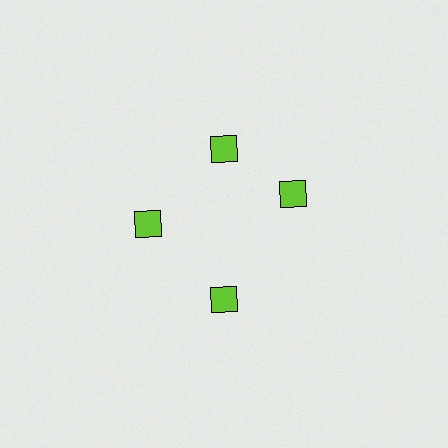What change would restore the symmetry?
The symmetry would be restored by rotating it back into even spacing with its neighbors so that all 4 squares sit at equal angles and equal distance from the center.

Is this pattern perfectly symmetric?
No. The 4 lime squares are arranged in a ring, but one element near the 3 o'clock position is rotated out of alignment along the ring, breaking the 4-fold rotational symmetry.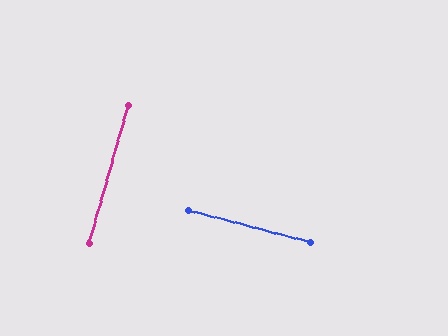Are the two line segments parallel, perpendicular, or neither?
Perpendicular — they meet at approximately 89°.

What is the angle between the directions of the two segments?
Approximately 89 degrees.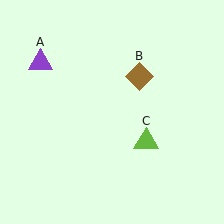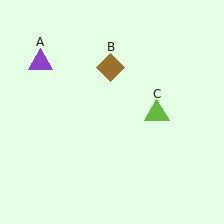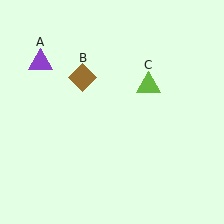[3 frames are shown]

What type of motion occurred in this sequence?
The brown diamond (object B), lime triangle (object C) rotated counterclockwise around the center of the scene.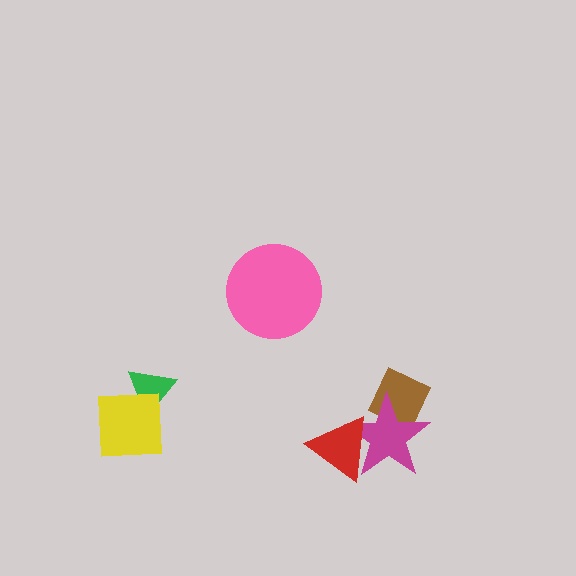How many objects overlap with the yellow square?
1 object overlaps with the yellow square.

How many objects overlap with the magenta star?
2 objects overlap with the magenta star.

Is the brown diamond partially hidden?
Yes, it is partially covered by another shape.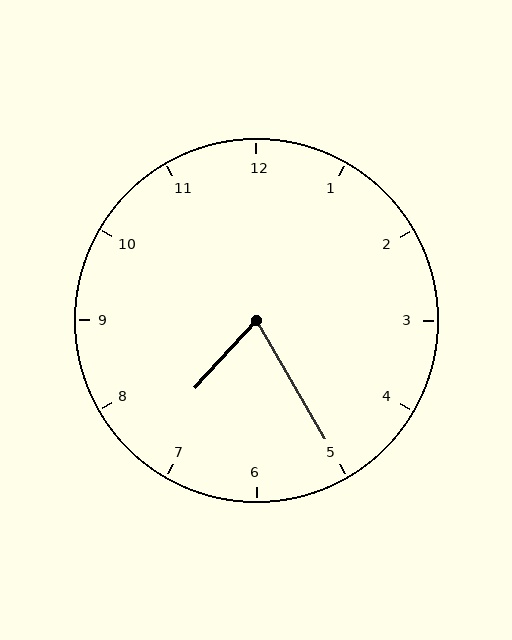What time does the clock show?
7:25.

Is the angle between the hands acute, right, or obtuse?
It is acute.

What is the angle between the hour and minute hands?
Approximately 72 degrees.